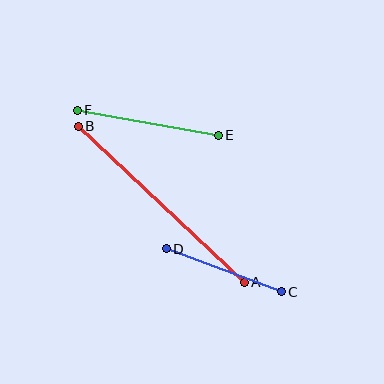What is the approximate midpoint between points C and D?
The midpoint is at approximately (224, 270) pixels.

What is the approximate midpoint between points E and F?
The midpoint is at approximately (148, 123) pixels.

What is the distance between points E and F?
The distance is approximately 143 pixels.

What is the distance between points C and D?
The distance is approximately 123 pixels.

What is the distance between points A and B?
The distance is approximately 228 pixels.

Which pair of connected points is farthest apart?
Points A and B are farthest apart.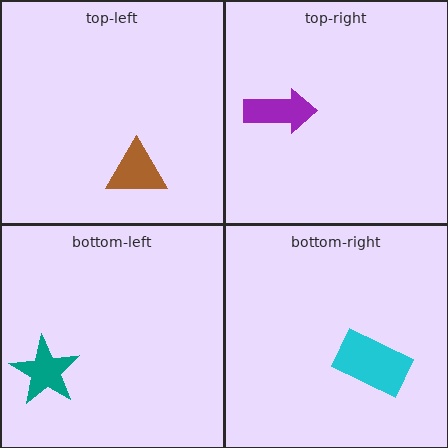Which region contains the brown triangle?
The top-left region.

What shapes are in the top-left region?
The brown triangle.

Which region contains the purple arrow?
The top-right region.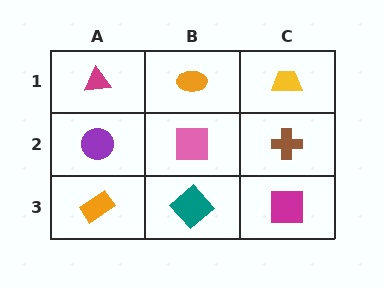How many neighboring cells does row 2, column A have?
3.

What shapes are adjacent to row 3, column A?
A purple circle (row 2, column A), a teal diamond (row 3, column B).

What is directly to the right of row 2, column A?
A pink square.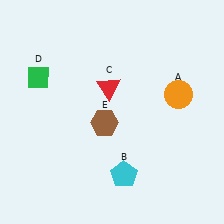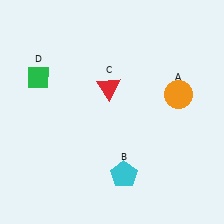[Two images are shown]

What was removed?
The brown hexagon (E) was removed in Image 2.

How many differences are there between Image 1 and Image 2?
There is 1 difference between the two images.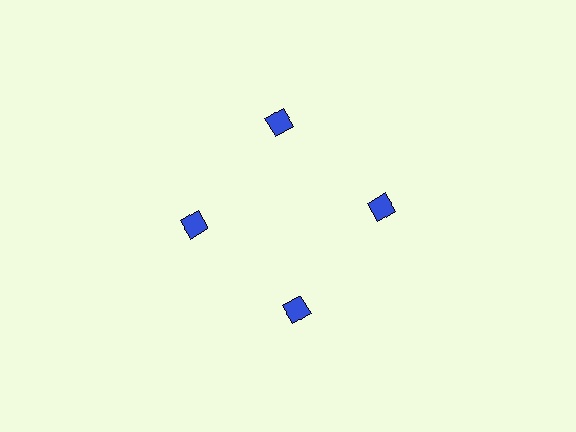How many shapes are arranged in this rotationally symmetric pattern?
There are 4 shapes, arranged in 4 groups of 1.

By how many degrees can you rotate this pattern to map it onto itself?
The pattern maps onto itself every 90 degrees of rotation.